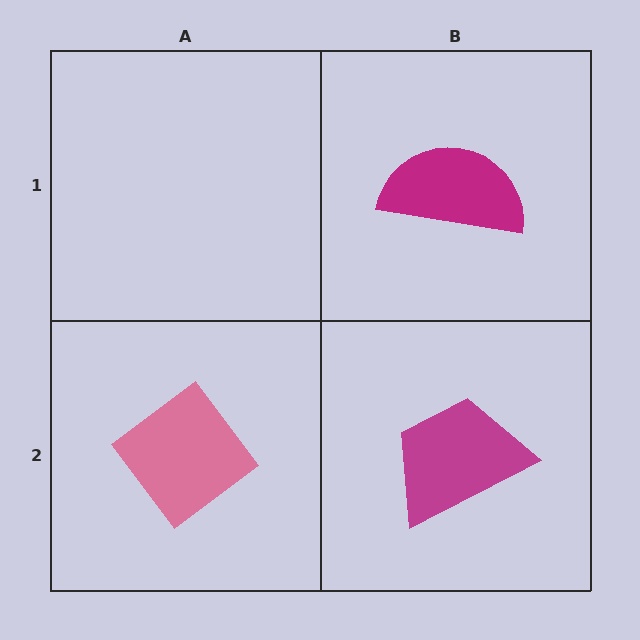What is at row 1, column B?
A magenta semicircle.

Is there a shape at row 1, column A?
No, that cell is empty.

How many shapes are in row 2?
2 shapes.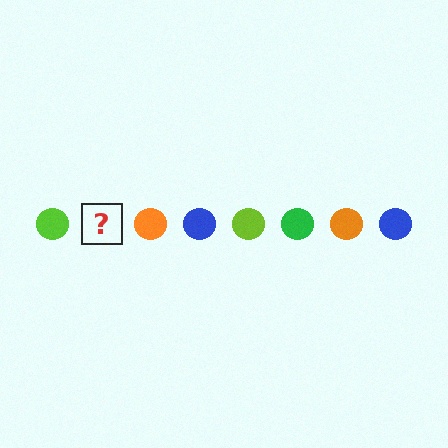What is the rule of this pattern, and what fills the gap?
The rule is that the pattern cycles through lime, green, orange, blue circles. The gap should be filled with a green circle.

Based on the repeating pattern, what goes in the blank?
The blank should be a green circle.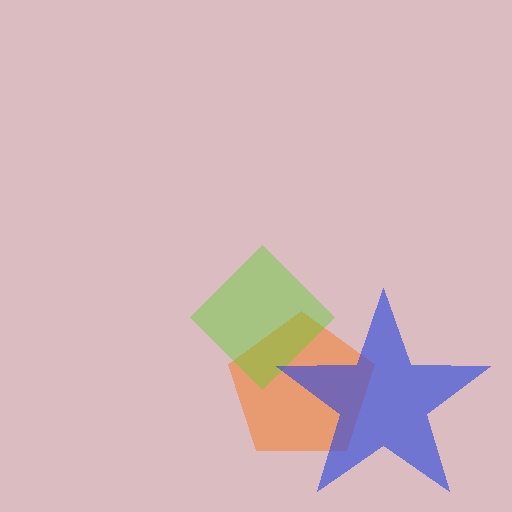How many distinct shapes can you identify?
There are 3 distinct shapes: an orange pentagon, a lime diamond, a blue star.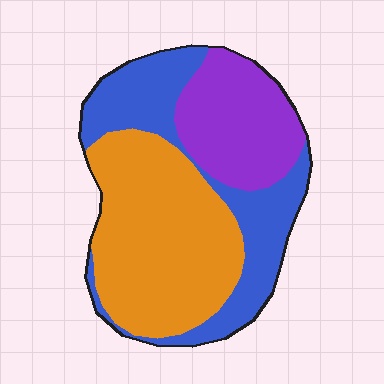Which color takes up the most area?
Orange, at roughly 45%.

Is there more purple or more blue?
Blue.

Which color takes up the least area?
Purple, at roughly 25%.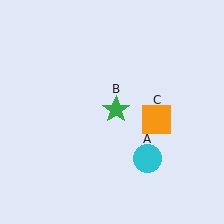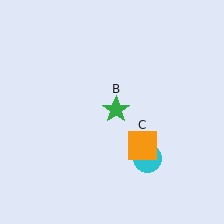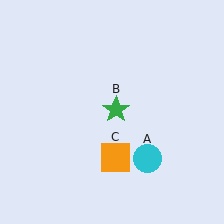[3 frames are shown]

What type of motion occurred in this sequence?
The orange square (object C) rotated clockwise around the center of the scene.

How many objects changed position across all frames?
1 object changed position: orange square (object C).